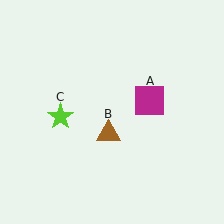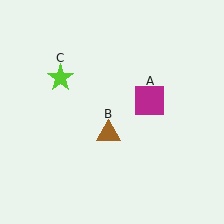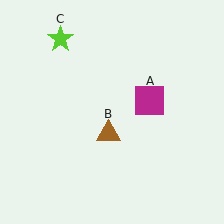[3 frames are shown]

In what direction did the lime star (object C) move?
The lime star (object C) moved up.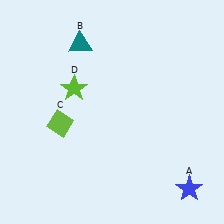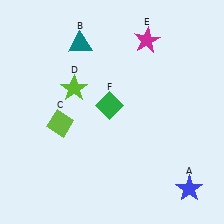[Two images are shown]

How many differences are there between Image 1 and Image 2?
There are 2 differences between the two images.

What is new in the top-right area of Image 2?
A magenta star (E) was added in the top-right area of Image 2.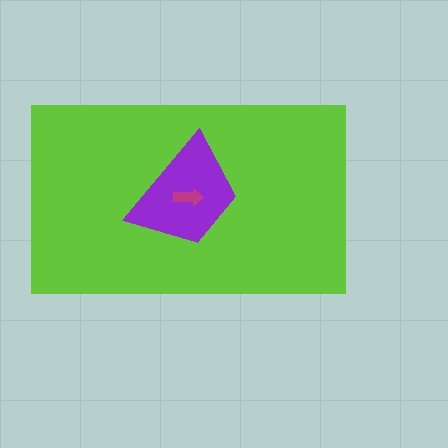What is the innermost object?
The magenta arrow.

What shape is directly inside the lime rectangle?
The purple trapezoid.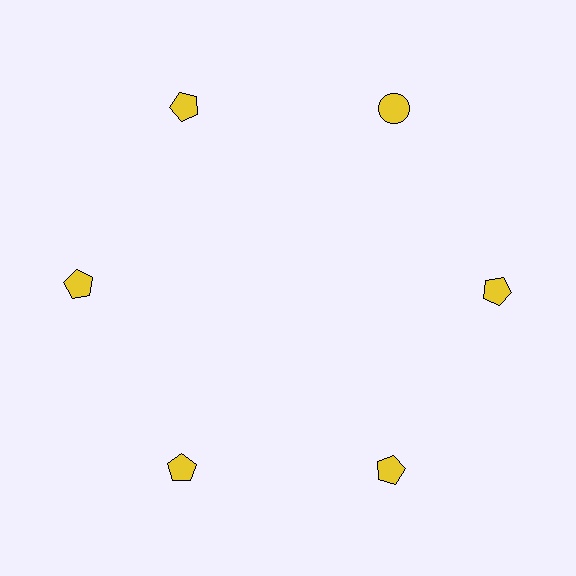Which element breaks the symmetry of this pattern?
The yellow circle at roughly the 1 o'clock position breaks the symmetry. All other shapes are yellow pentagons.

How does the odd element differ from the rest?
It has a different shape: circle instead of pentagon.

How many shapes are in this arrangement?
There are 6 shapes arranged in a ring pattern.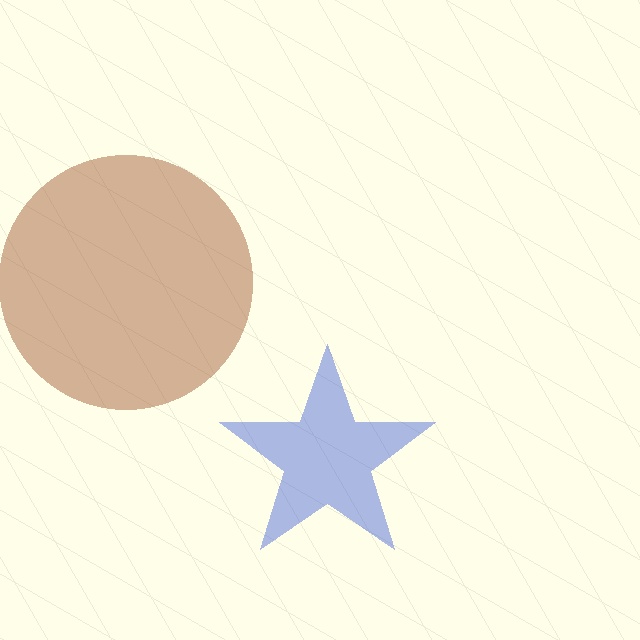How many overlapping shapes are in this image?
There are 2 overlapping shapes in the image.